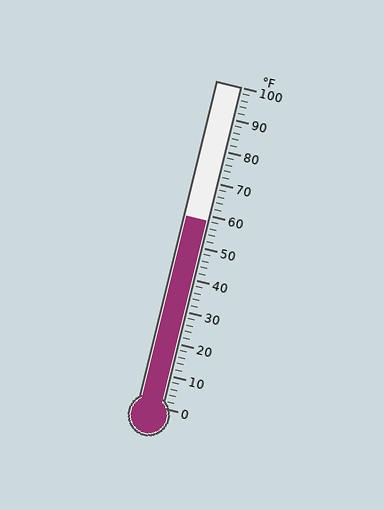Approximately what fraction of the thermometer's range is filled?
The thermometer is filled to approximately 60% of its range.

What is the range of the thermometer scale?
The thermometer scale ranges from 0°F to 100°F.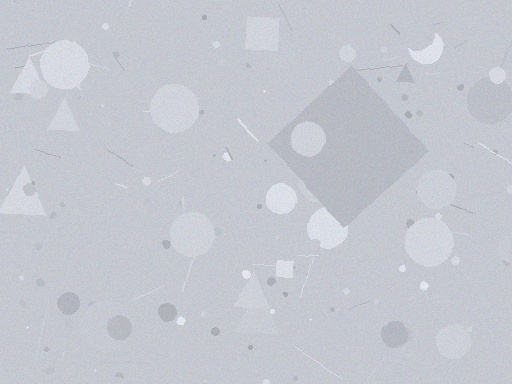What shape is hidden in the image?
A diamond is hidden in the image.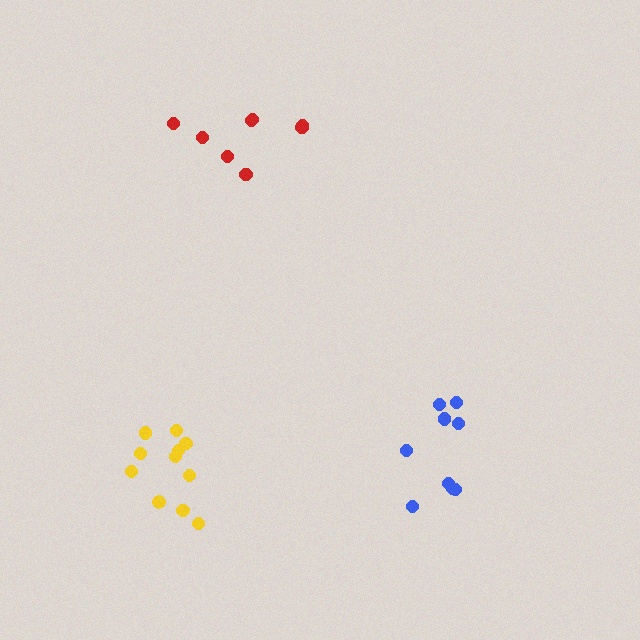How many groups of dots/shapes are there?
There are 3 groups.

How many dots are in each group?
Group 1: 11 dots, Group 2: 8 dots, Group 3: 9 dots (28 total).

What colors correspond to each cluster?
The clusters are colored: yellow, red, blue.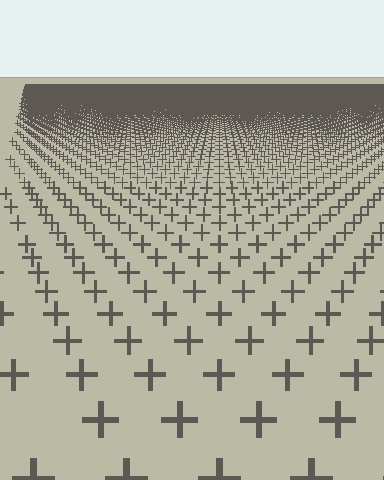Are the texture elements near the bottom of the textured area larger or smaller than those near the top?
Larger. Near the bottom, elements are closer to the viewer and appear at a bigger on-screen size.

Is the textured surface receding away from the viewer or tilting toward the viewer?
The surface is receding away from the viewer. Texture elements get smaller and denser toward the top.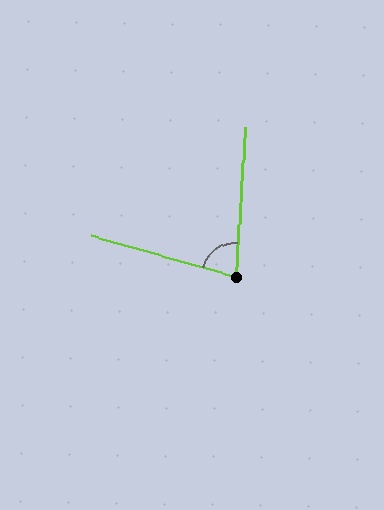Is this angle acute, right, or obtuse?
It is acute.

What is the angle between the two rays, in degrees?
Approximately 78 degrees.